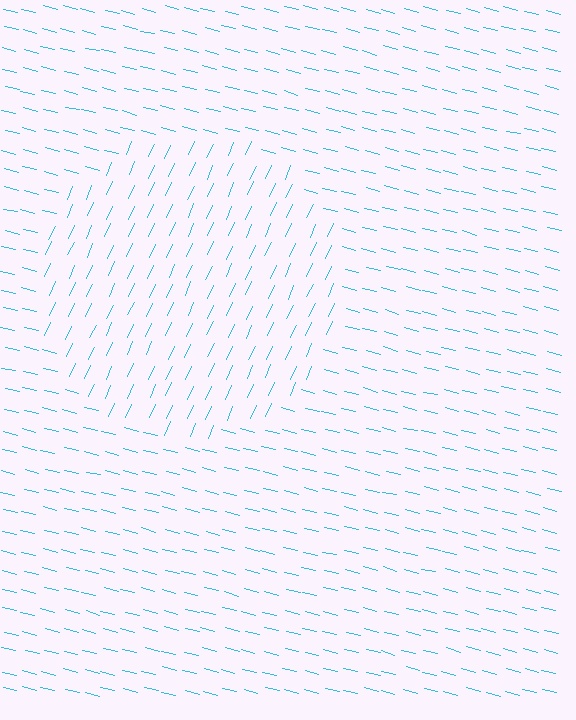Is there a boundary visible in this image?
Yes, there is a texture boundary formed by a change in line orientation.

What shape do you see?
I see a circle.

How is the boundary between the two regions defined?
The boundary is defined purely by a change in line orientation (approximately 80 degrees difference). All lines are the same color and thickness.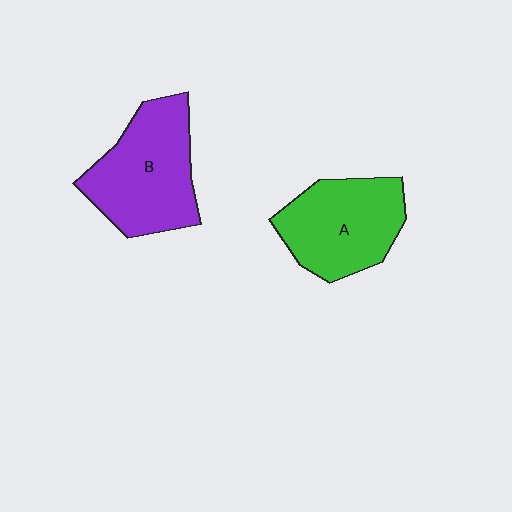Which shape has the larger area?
Shape B (purple).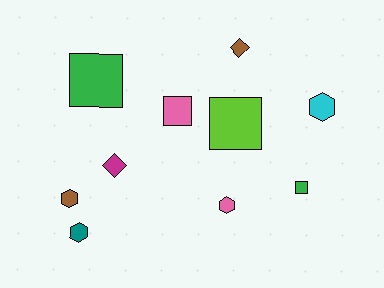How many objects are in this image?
There are 10 objects.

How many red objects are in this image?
There are no red objects.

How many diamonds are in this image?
There are 2 diamonds.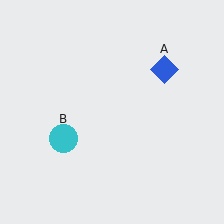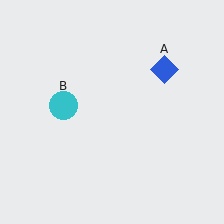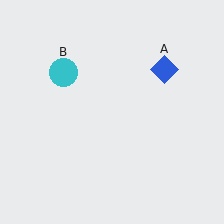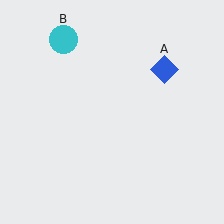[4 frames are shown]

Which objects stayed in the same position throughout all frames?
Blue diamond (object A) remained stationary.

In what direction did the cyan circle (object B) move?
The cyan circle (object B) moved up.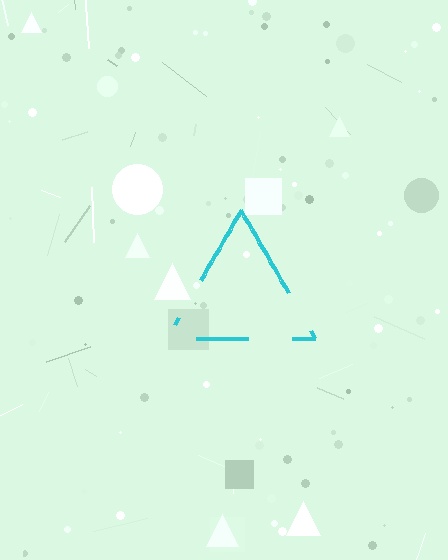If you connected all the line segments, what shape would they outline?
They would outline a triangle.